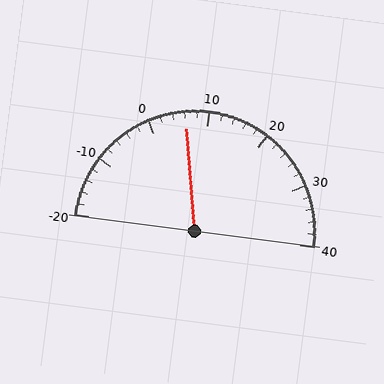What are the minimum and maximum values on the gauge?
The gauge ranges from -20 to 40.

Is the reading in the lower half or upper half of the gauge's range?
The reading is in the lower half of the range (-20 to 40).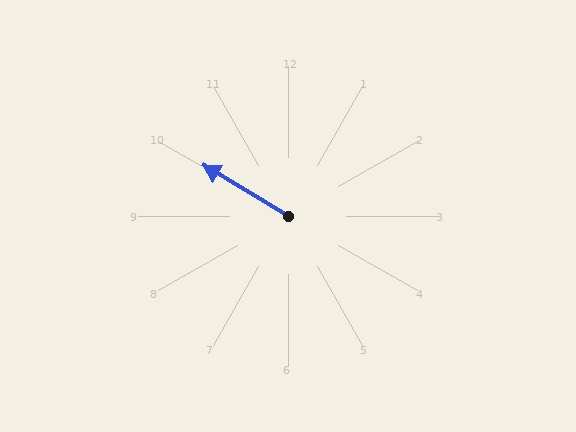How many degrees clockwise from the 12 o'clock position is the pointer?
Approximately 301 degrees.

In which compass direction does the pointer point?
Northwest.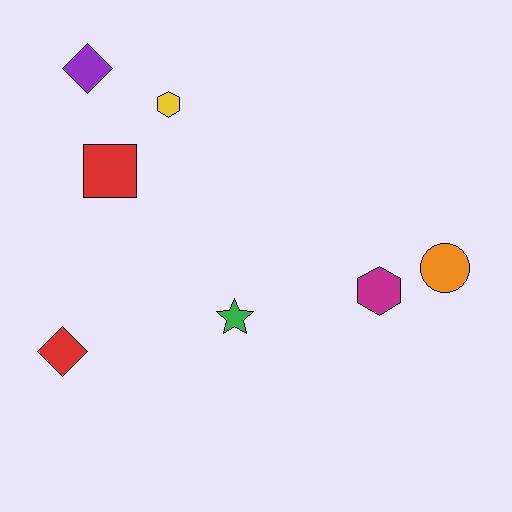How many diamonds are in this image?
There are 2 diamonds.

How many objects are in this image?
There are 7 objects.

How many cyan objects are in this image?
There are no cyan objects.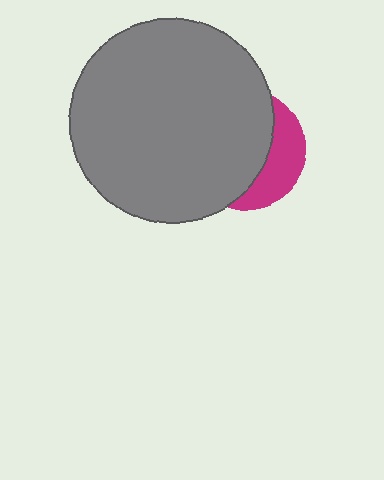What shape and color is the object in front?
The object in front is a gray circle.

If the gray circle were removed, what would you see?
You would see the complete magenta circle.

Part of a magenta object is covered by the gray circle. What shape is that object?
It is a circle.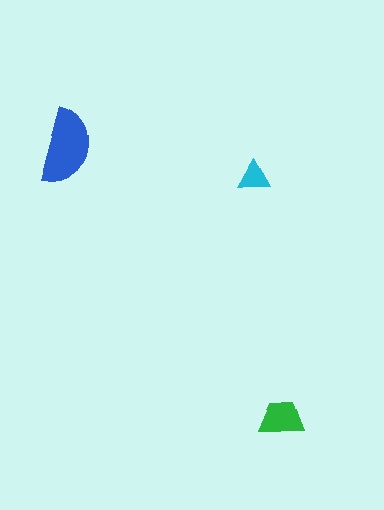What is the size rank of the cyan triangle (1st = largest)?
3rd.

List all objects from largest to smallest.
The blue semicircle, the green trapezoid, the cyan triangle.